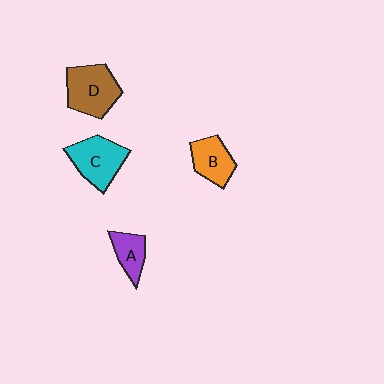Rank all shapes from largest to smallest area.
From largest to smallest: D (brown), C (cyan), B (orange), A (purple).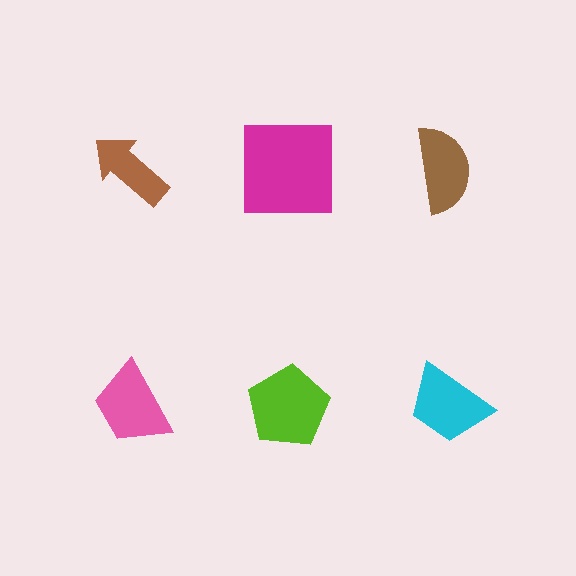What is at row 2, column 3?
A cyan trapezoid.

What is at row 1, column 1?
A brown arrow.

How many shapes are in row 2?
3 shapes.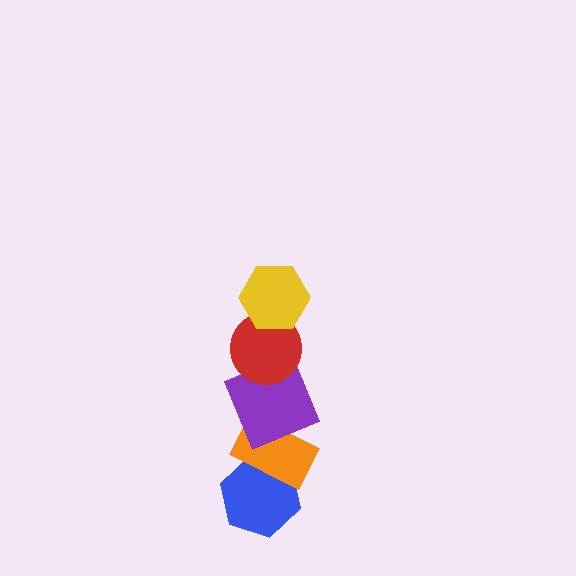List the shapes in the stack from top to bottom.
From top to bottom: the yellow hexagon, the red circle, the purple square, the orange rectangle, the blue hexagon.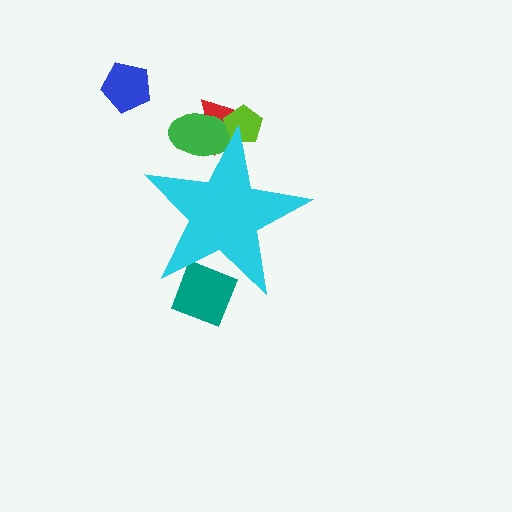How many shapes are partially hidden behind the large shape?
4 shapes are partially hidden.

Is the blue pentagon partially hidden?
No, the blue pentagon is fully visible.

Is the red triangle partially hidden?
Yes, the red triangle is partially hidden behind the cyan star.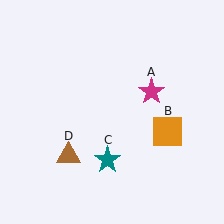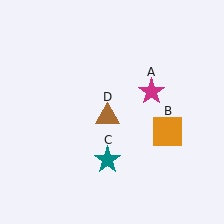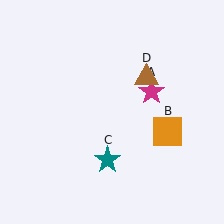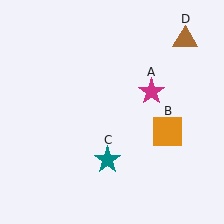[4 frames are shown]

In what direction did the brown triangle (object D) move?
The brown triangle (object D) moved up and to the right.